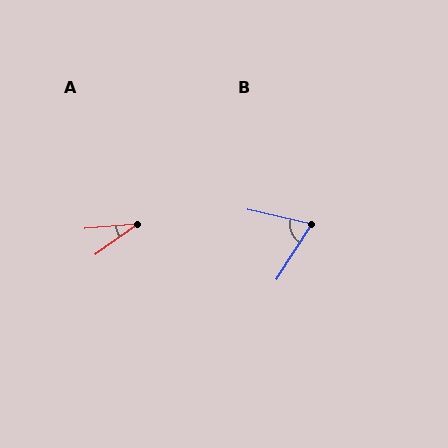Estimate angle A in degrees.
Approximately 30 degrees.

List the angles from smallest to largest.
A (30°), B (70°).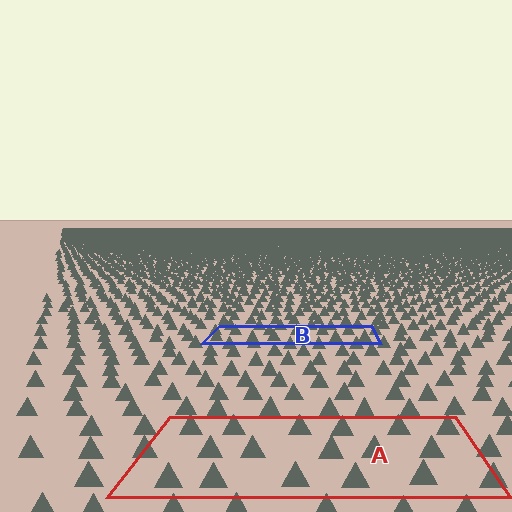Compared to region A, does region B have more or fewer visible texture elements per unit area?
Region B has more texture elements per unit area — they are packed more densely because it is farther away.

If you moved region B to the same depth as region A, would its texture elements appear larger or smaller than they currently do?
They would appear larger. At a closer depth, the same texture elements are projected at a bigger on-screen size.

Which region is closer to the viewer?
Region A is closer. The texture elements there are larger and more spread out.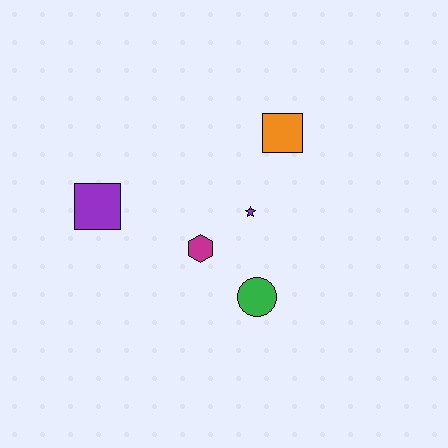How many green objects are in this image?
There is 1 green object.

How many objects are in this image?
There are 5 objects.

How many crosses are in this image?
There are no crosses.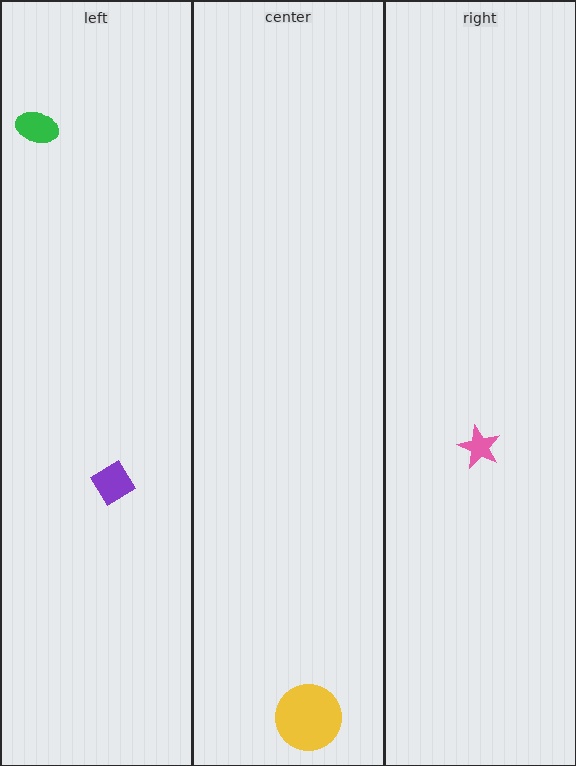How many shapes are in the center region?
1.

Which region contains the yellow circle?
The center region.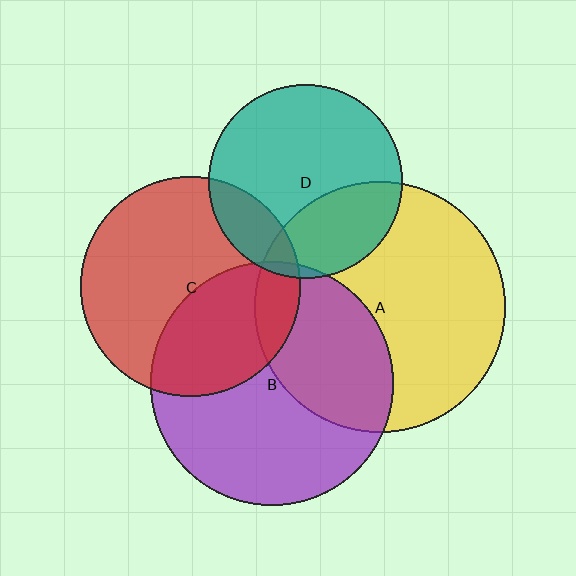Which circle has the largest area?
Circle A (yellow).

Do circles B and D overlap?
Yes.